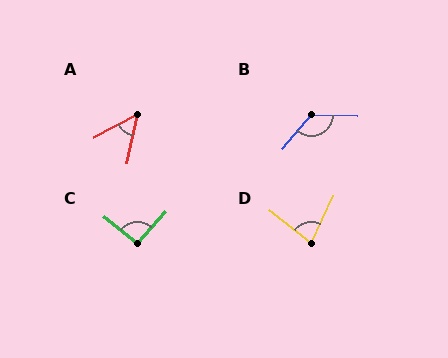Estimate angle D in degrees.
Approximately 76 degrees.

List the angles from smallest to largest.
A (50°), D (76°), C (93°), B (129°).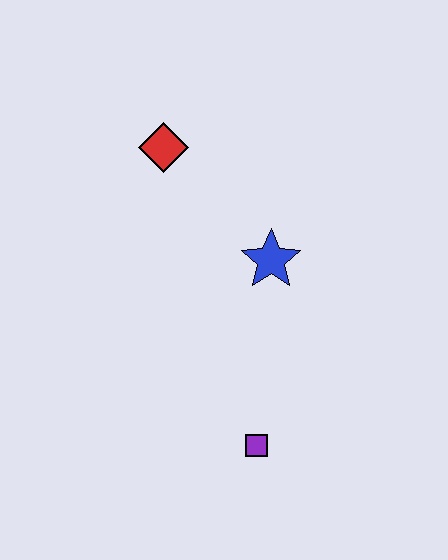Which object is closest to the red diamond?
The blue star is closest to the red diamond.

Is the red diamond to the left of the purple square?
Yes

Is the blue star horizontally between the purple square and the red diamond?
No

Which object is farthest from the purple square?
The red diamond is farthest from the purple square.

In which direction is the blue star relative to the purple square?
The blue star is above the purple square.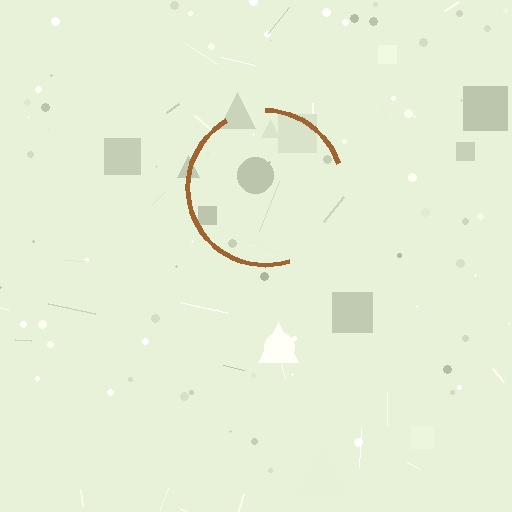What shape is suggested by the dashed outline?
The dashed outline suggests a circle.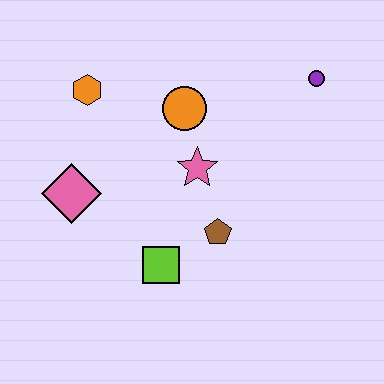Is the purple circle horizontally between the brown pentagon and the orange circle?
No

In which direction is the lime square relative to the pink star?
The lime square is below the pink star.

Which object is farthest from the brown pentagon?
The orange hexagon is farthest from the brown pentagon.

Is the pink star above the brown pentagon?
Yes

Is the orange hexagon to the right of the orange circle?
No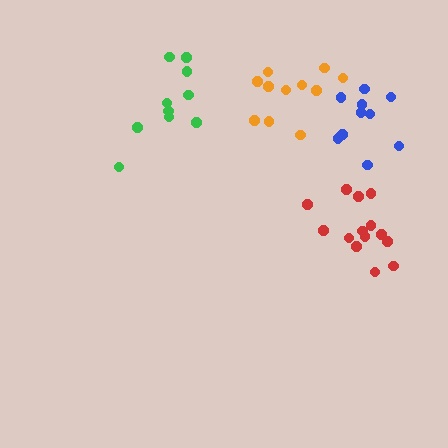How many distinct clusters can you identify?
There are 4 distinct clusters.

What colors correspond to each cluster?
The clusters are colored: green, orange, red, blue.